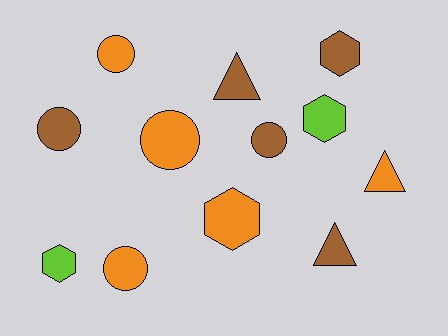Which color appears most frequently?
Orange, with 5 objects.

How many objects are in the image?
There are 12 objects.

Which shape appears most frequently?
Circle, with 5 objects.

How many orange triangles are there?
There is 1 orange triangle.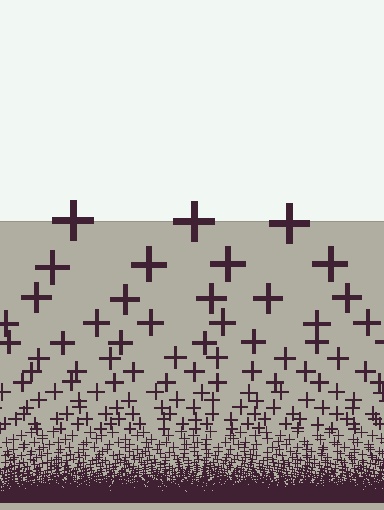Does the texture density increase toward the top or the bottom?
Density increases toward the bottom.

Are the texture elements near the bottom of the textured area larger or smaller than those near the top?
Smaller. The gradient is inverted — elements near the bottom are smaller and denser.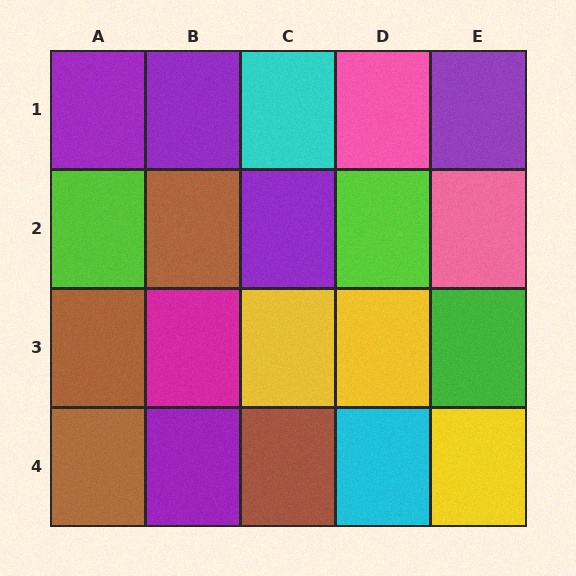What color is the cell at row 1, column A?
Purple.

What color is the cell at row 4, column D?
Cyan.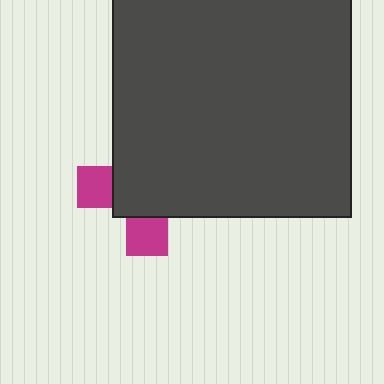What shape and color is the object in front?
The object in front is a dark gray rectangle.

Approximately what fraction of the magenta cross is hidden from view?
Roughly 69% of the magenta cross is hidden behind the dark gray rectangle.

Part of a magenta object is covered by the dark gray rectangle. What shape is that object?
It is a cross.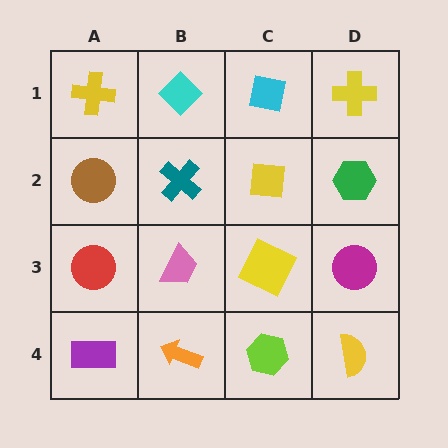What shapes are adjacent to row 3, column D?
A green hexagon (row 2, column D), a yellow semicircle (row 4, column D), a yellow square (row 3, column C).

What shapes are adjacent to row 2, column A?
A yellow cross (row 1, column A), a red circle (row 3, column A), a teal cross (row 2, column B).